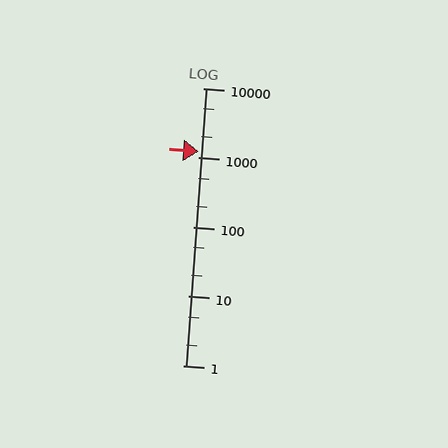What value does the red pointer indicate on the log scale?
The pointer indicates approximately 1200.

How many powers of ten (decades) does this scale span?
The scale spans 4 decades, from 1 to 10000.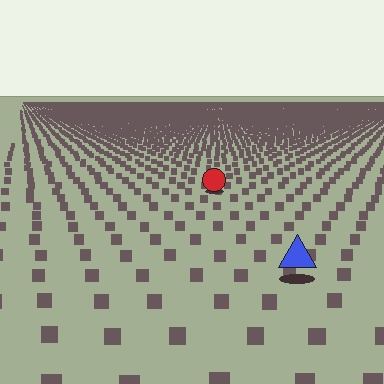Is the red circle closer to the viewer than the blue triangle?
No. The blue triangle is closer — you can tell from the texture gradient: the ground texture is coarser near it.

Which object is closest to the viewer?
The blue triangle is closest. The texture marks near it are larger and more spread out.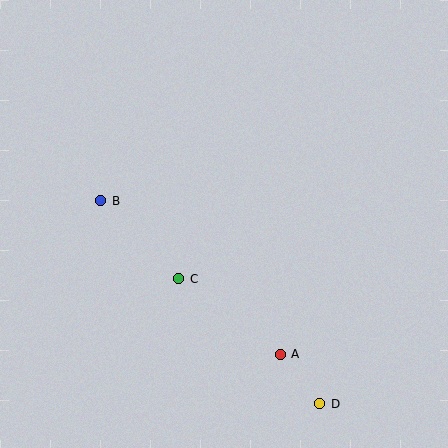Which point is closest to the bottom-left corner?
Point C is closest to the bottom-left corner.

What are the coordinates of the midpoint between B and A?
The midpoint between B and A is at (190, 278).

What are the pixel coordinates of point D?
Point D is at (320, 404).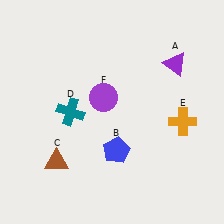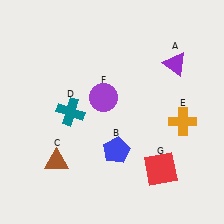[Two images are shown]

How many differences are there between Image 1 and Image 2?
There is 1 difference between the two images.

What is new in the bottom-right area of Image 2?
A red square (G) was added in the bottom-right area of Image 2.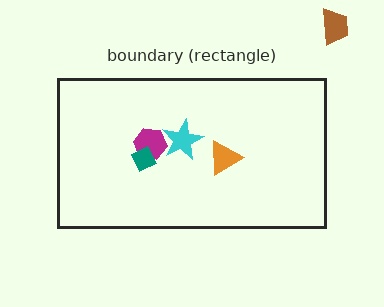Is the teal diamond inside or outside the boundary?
Inside.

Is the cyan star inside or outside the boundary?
Inside.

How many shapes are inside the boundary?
4 inside, 1 outside.